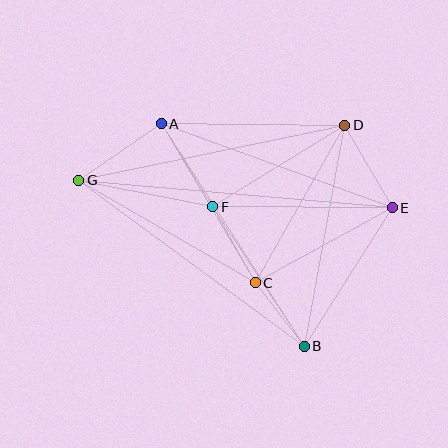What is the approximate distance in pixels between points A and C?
The distance between A and C is approximately 185 pixels.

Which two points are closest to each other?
Points B and C are closest to each other.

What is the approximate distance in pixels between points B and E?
The distance between B and E is approximately 164 pixels.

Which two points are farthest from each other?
Points E and G are farthest from each other.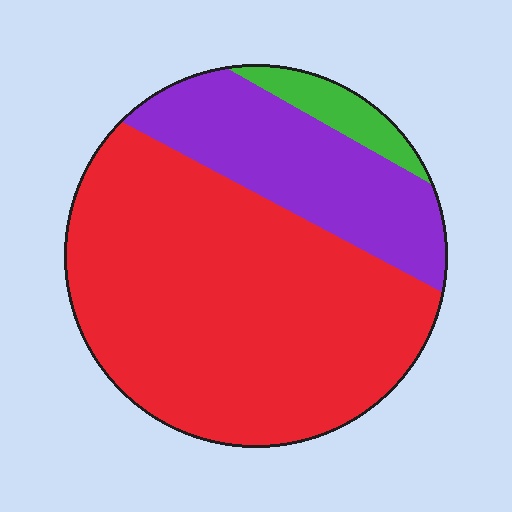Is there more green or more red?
Red.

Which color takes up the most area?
Red, at roughly 70%.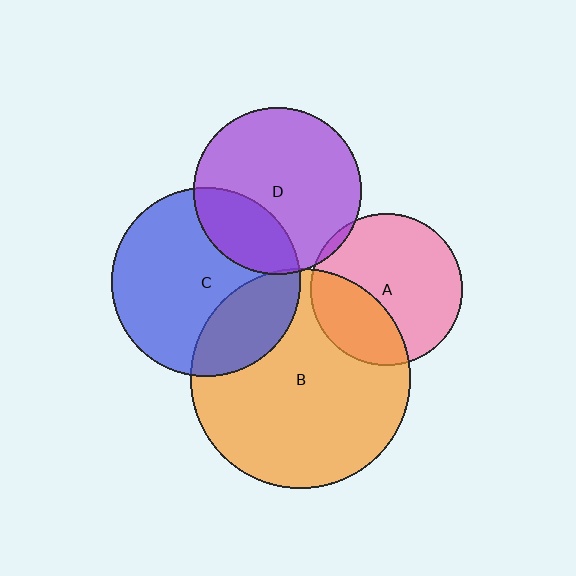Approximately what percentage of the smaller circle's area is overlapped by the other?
Approximately 25%.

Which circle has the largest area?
Circle B (orange).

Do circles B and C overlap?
Yes.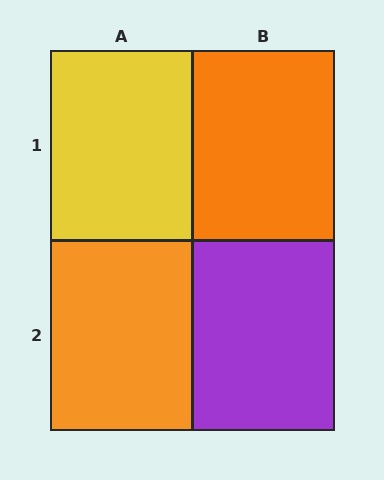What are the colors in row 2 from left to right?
Orange, purple.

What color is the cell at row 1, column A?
Yellow.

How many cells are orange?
2 cells are orange.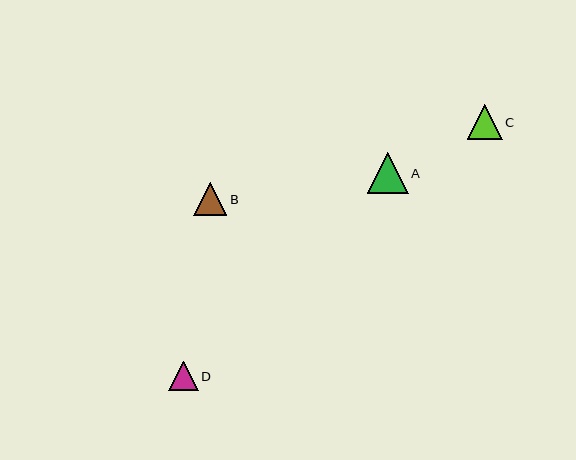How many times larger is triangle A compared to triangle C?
Triangle A is approximately 1.2 times the size of triangle C.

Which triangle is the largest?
Triangle A is the largest with a size of approximately 41 pixels.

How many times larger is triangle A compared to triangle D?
Triangle A is approximately 1.4 times the size of triangle D.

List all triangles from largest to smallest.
From largest to smallest: A, C, B, D.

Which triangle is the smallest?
Triangle D is the smallest with a size of approximately 29 pixels.